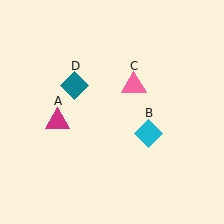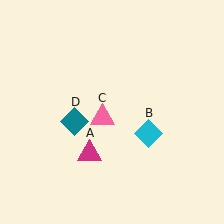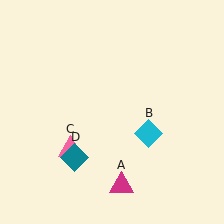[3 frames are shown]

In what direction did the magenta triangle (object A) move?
The magenta triangle (object A) moved down and to the right.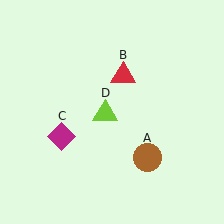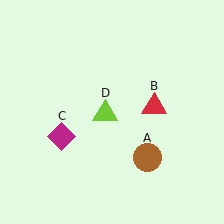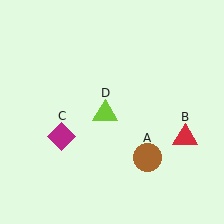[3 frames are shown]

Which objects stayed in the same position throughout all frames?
Brown circle (object A) and magenta diamond (object C) and lime triangle (object D) remained stationary.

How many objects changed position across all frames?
1 object changed position: red triangle (object B).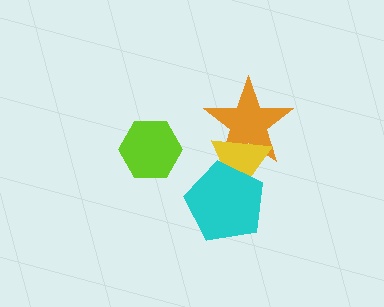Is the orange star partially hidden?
Yes, it is partially covered by another shape.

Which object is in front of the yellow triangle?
The cyan pentagon is in front of the yellow triangle.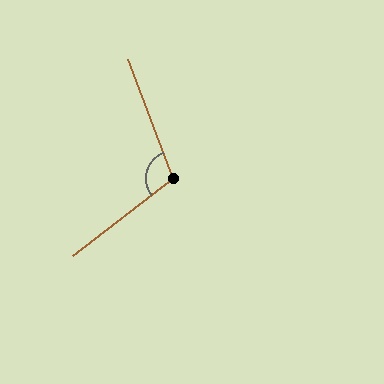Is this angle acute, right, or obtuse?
It is obtuse.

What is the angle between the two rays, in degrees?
Approximately 107 degrees.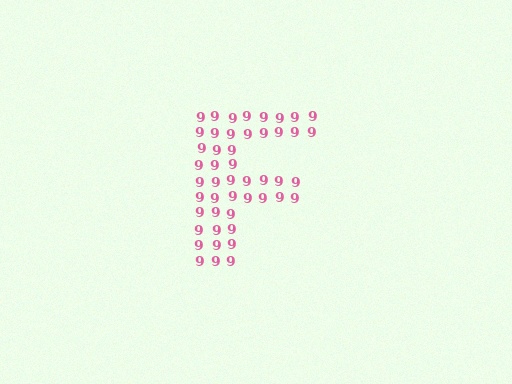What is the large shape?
The large shape is the letter F.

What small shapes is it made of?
It is made of small digit 9's.